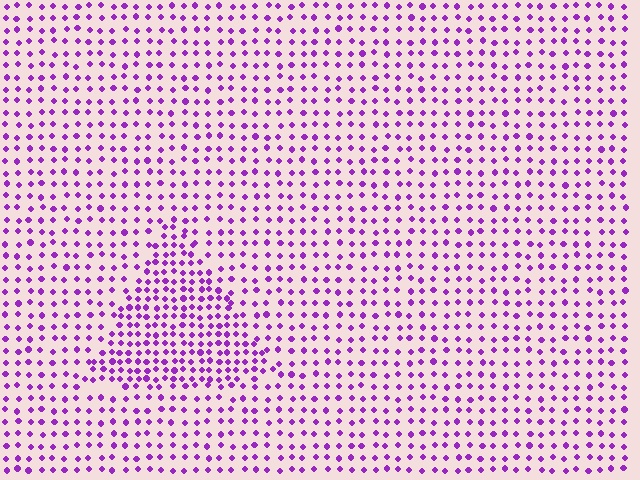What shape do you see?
I see a triangle.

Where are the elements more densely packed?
The elements are more densely packed inside the triangle boundary.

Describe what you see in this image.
The image contains small purple elements arranged at two different densities. A triangle-shaped region is visible where the elements are more densely packed than the surrounding area.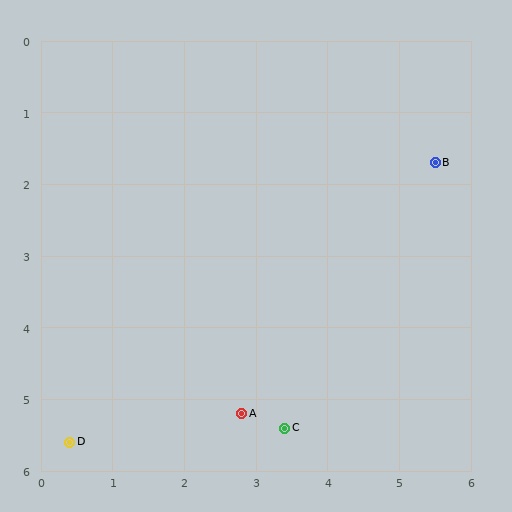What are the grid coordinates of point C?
Point C is at approximately (3.4, 5.4).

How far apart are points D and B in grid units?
Points D and B are about 6.4 grid units apart.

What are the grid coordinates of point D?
Point D is at approximately (0.4, 5.6).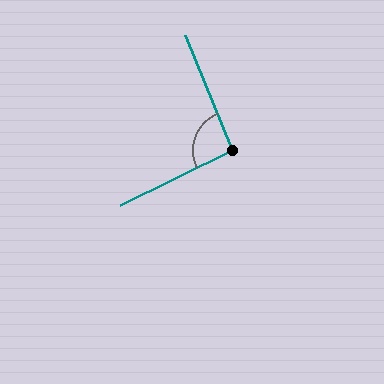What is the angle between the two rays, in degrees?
Approximately 93 degrees.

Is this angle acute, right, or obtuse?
It is approximately a right angle.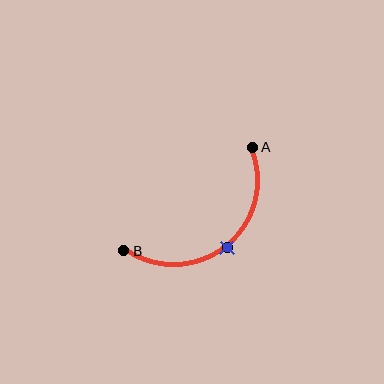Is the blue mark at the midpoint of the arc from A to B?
Yes. The blue mark lies on the arc at equal arc-length from both A and B — it is the arc midpoint.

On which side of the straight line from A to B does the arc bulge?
The arc bulges below and to the right of the straight line connecting A and B.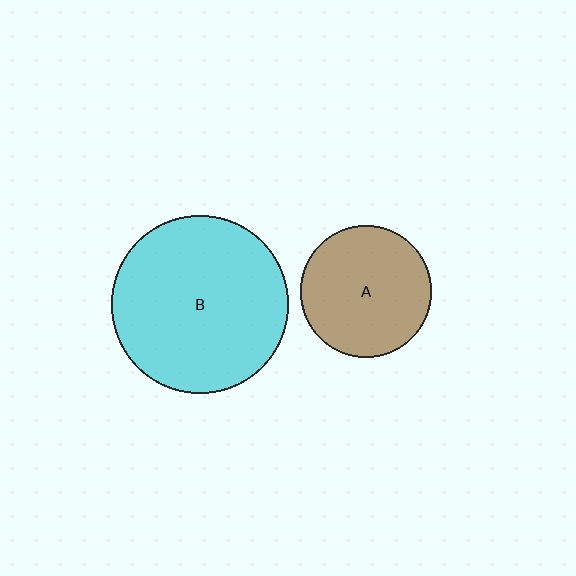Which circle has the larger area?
Circle B (cyan).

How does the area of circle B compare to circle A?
Approximately 1.8 times.